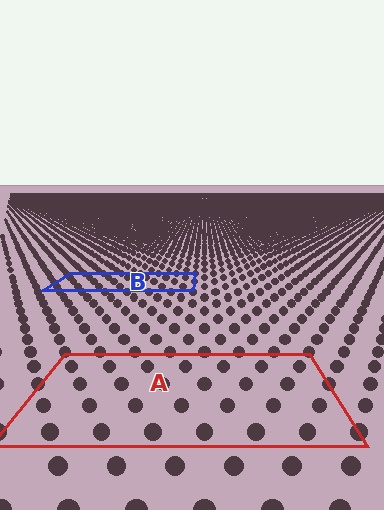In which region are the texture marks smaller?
The texture marks are smaller in region B, because it is farther away.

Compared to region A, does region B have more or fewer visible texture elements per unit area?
Region B has more texture elements per unit area — they are packed more densely because it is farther away.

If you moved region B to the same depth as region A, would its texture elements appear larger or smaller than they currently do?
They would appear larger. At a closer depth, the same texture elements are projected at a bigger on-screen size.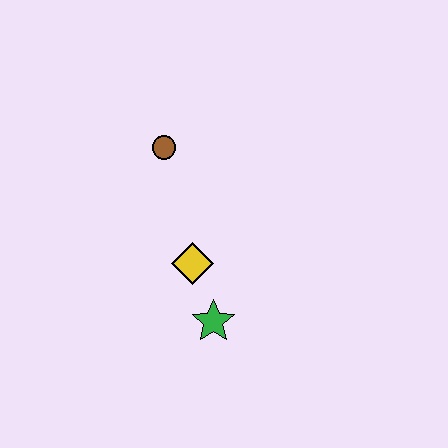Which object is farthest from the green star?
The brown circle is farthest from the green star.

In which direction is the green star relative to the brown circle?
The green star is below the brown circle.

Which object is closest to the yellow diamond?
The green star is closest to the yellow diamond.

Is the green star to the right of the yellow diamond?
Yes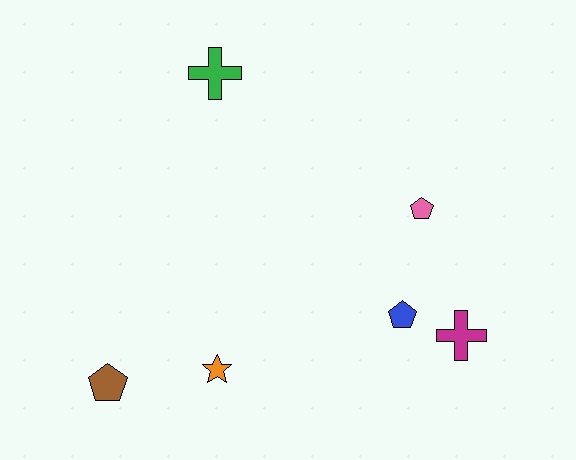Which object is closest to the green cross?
The pink pentagon is closest to the green cross.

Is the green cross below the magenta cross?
No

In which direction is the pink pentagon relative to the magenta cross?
The pink pentagon is above the magenta cross.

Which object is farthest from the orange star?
The green cross is farthest from the orange star.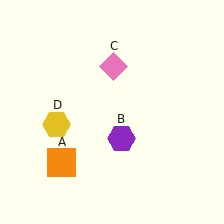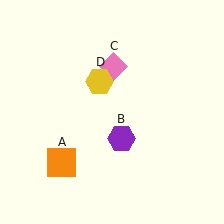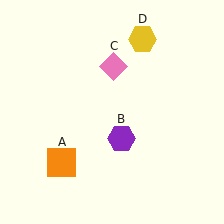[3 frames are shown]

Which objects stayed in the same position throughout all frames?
Orange square (object A) and purple hexagon (object B) and pink diamond (object C) remained stationary.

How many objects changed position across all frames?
1 object changed position: yellow hexagon (object D).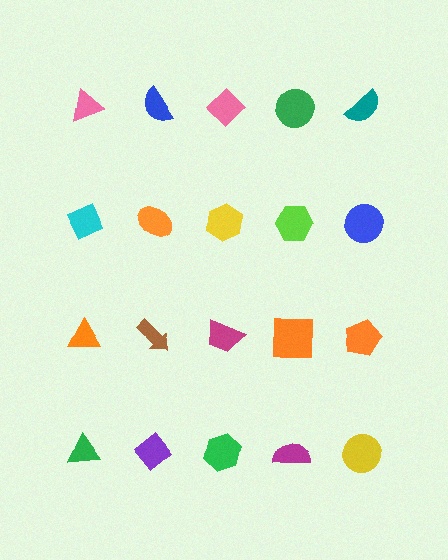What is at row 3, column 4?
An orange square.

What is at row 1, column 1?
A pink triangle.